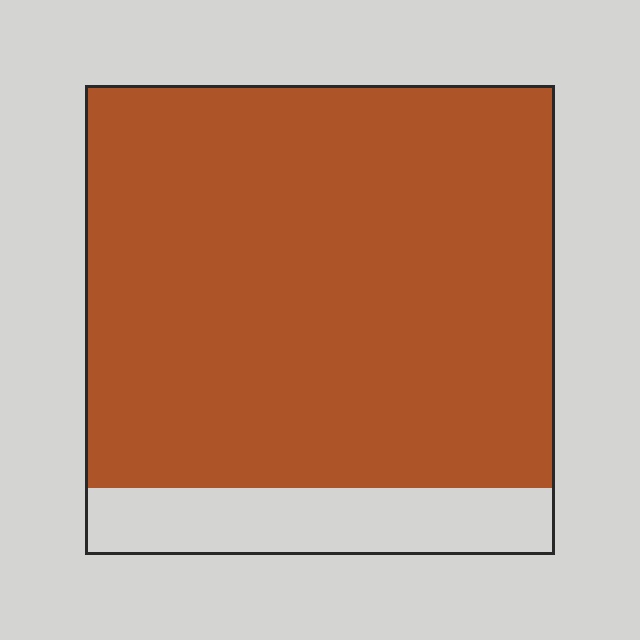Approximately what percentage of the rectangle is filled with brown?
Approximately 85%.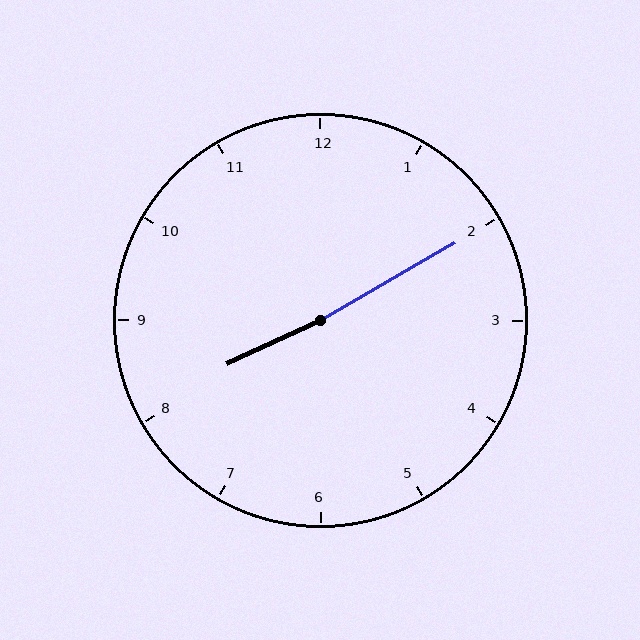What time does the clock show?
8:10.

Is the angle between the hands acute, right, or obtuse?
It is obtuse.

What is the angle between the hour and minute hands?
Approximately 175 degrees.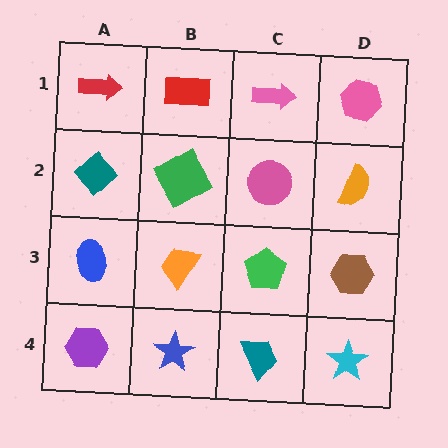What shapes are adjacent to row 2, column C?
A pink arrow (row 1, column C), a green pentagon (row 3, column C), a green diamond (row 2, column B), an orange semicircle (row 2, column D).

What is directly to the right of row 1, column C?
A pink hexagon.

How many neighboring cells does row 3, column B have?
4.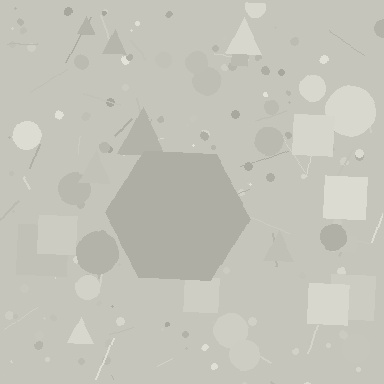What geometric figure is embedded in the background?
A hexagon is embedded in the background.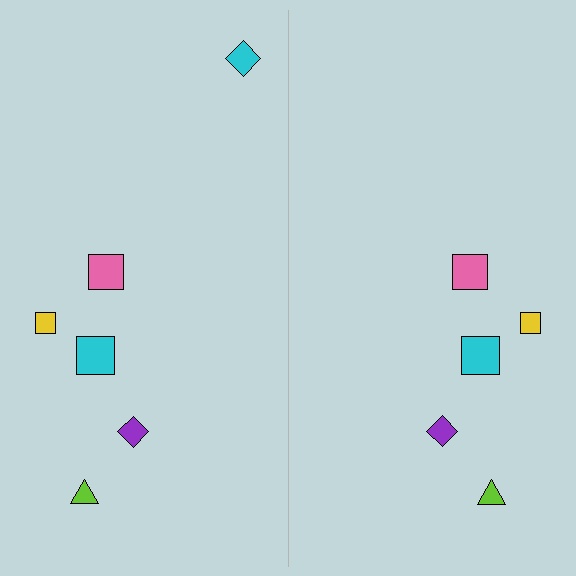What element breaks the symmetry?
A cyan diamond is missing from the right side.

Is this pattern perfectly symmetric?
No, the pattern is not perfectly symmetric. A cyan diamond is missing from the right side.